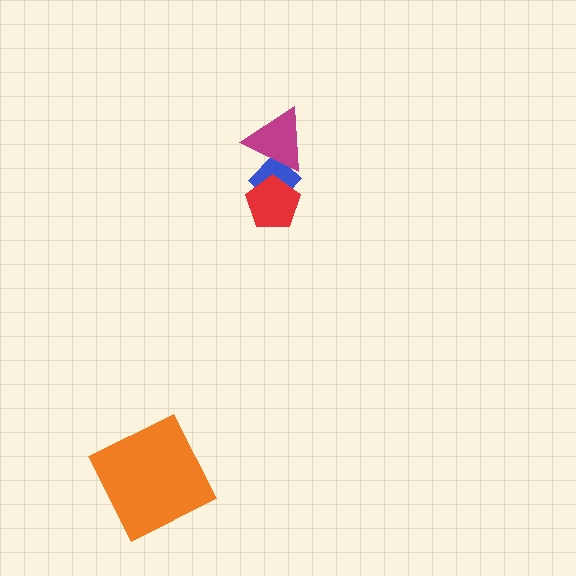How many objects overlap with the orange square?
0 objects overlap with the orange square.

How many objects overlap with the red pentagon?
1 object overlaps with the red pentagon.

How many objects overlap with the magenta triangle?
1 object overlaps with the magenta triangle.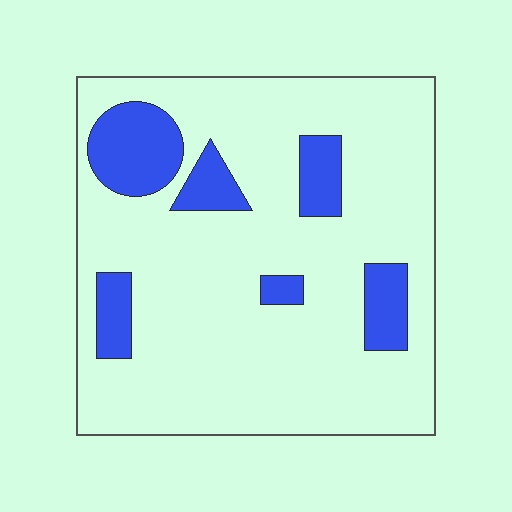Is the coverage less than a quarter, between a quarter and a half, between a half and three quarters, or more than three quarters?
Less than a quarter.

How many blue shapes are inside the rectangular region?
6.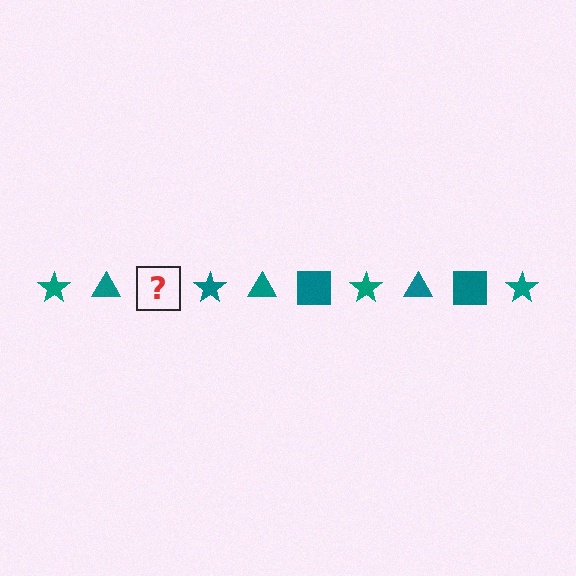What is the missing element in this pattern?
The missing element is a teal square.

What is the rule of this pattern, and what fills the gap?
The rule is that the pattern cycles through star, triangle, square shapes in teal. The gap should be filled with a teal square.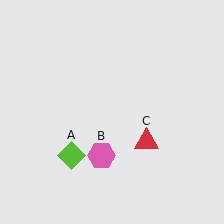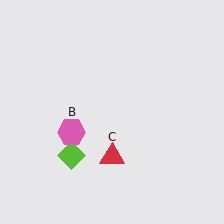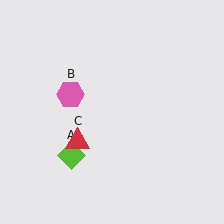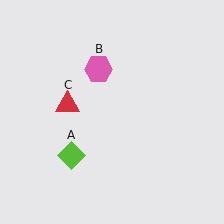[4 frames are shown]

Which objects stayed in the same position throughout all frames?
Lime diamond (object A) remained stationary.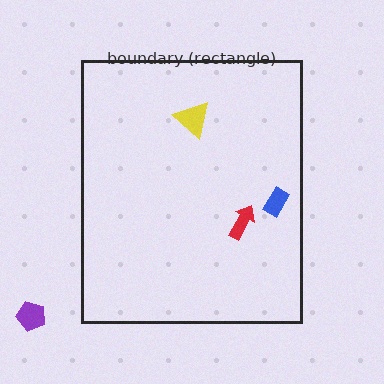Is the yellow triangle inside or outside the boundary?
Inside.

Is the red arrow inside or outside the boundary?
Inside.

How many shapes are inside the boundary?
3 inside, 1 outside.